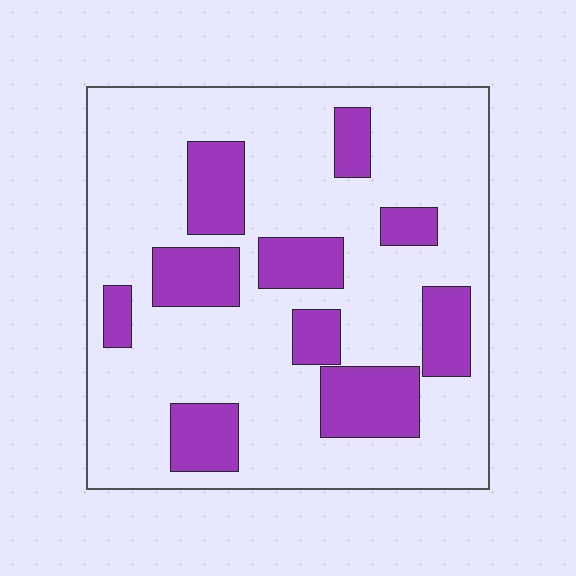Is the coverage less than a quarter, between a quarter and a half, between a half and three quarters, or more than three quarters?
Between a quarter and a half.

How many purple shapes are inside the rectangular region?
10.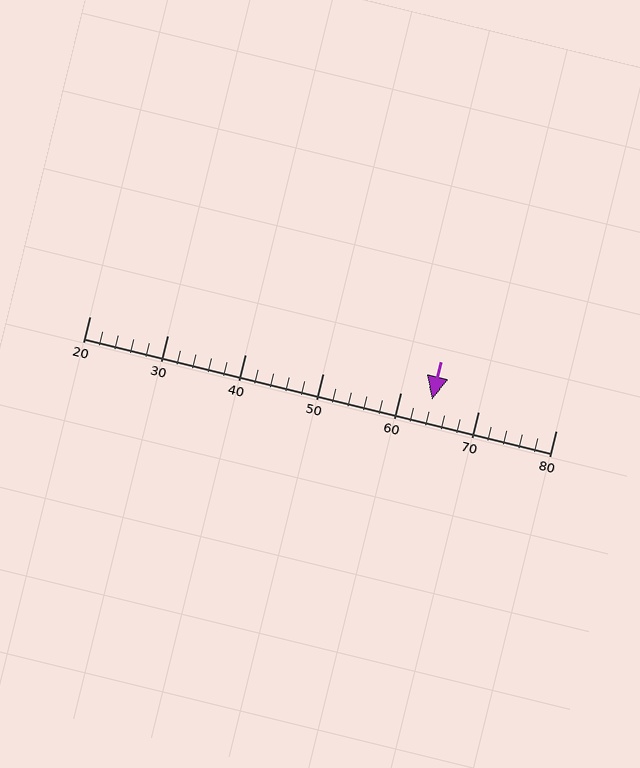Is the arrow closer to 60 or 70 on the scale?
The arrow is closer to 60.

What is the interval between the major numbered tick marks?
The major tick marks are spaced 10 units apart.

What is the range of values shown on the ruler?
The ruler shows values from 20 to 80.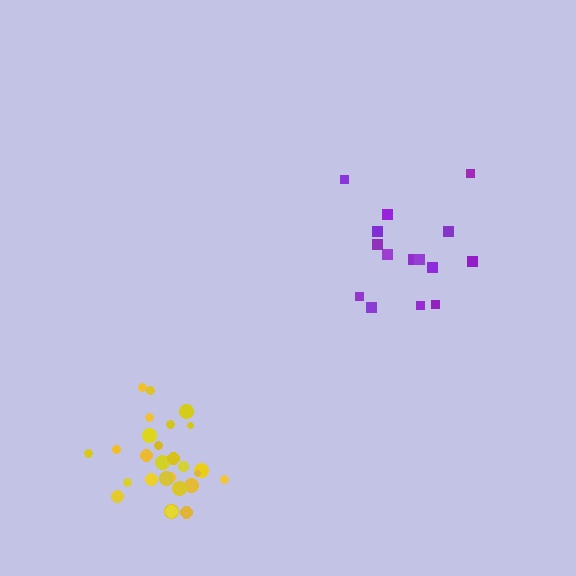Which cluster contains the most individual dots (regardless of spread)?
Yellow (27).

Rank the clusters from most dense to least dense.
yellow, purple.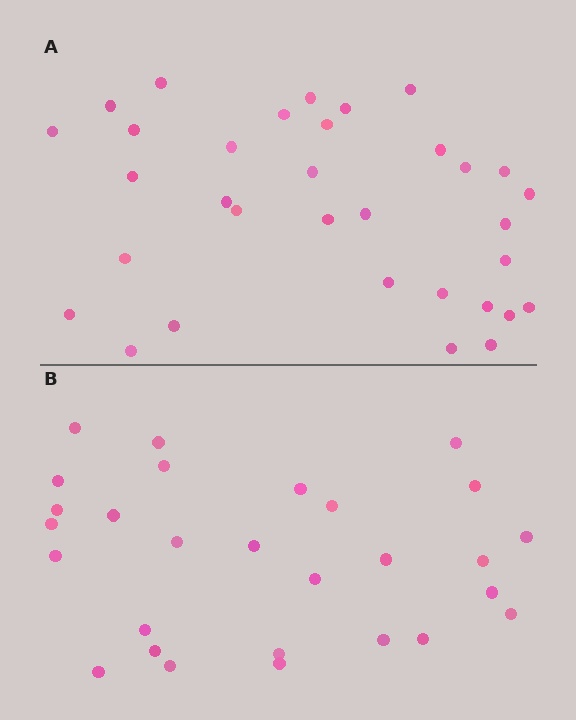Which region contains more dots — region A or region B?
Region A (the top region) has more dots.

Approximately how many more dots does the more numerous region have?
Region A has about 5 more dots than region B.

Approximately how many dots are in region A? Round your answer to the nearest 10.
About 30 dots. (The exact count is 33, which rounds to 30.)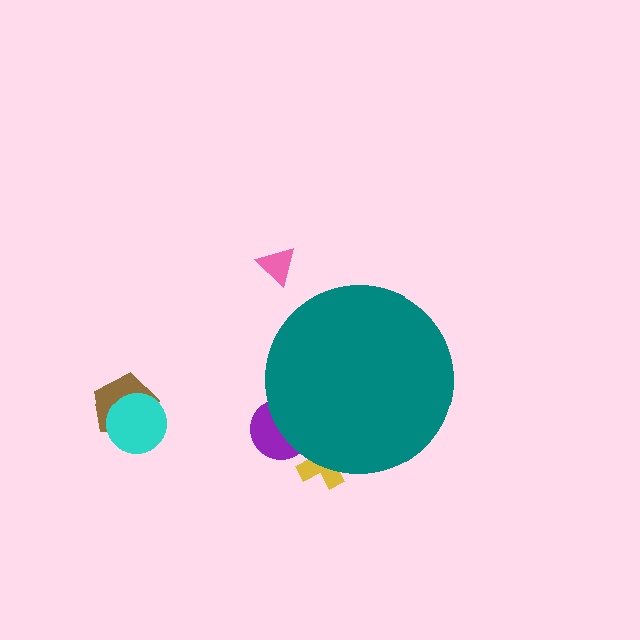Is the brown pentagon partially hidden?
No, the brown pentagon is fully visible.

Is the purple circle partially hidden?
Yes, the purple circle is partially hidden behind the teal circle.